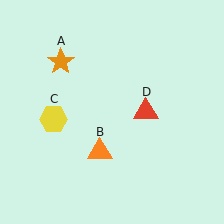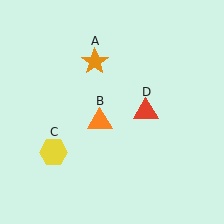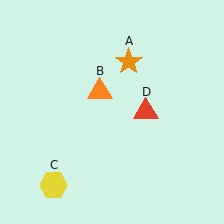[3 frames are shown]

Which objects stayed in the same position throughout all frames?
Red triangle (object D) remained stationary.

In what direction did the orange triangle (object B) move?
The orange triangle (object B) moved up.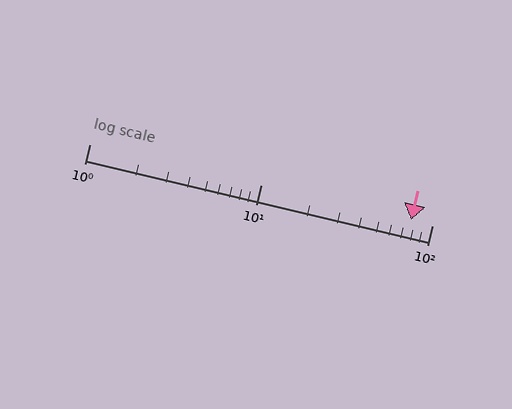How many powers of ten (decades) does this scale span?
The scale spans 2 decades, from 1 to 100.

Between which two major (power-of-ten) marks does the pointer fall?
The pointer is between 10 and 100.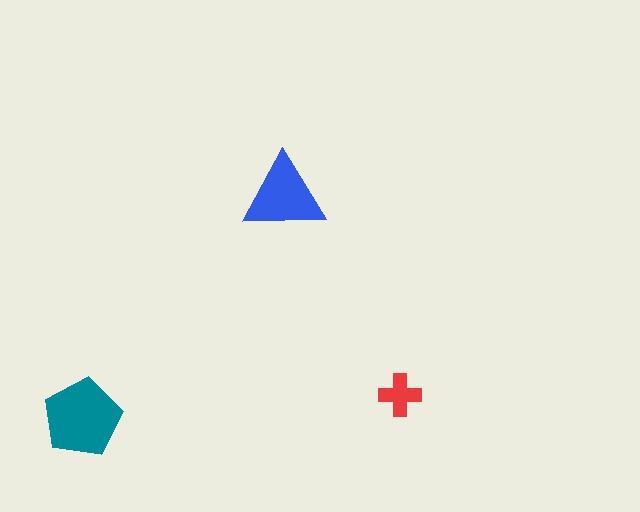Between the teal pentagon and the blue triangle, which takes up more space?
The teal pentagon.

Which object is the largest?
The teal pentagon.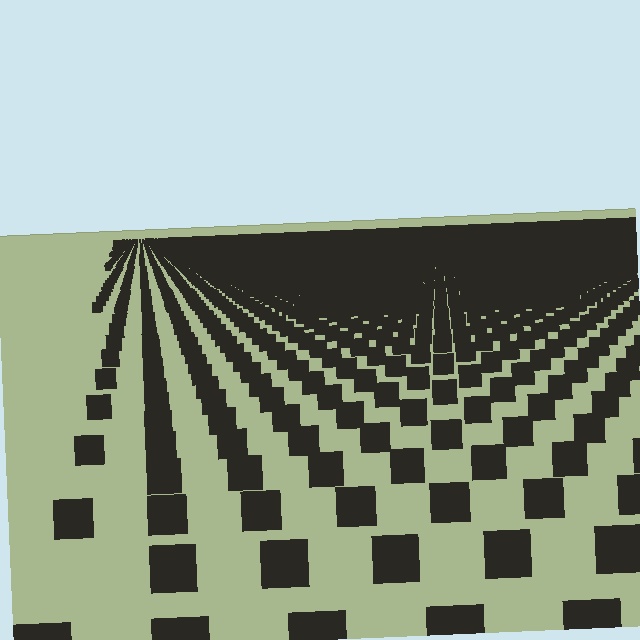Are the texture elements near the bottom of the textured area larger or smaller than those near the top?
Larger. Near the bottom, elements are closer to the viewer and appear at a bigger on-screen size.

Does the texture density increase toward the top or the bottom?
Density increases toward the top.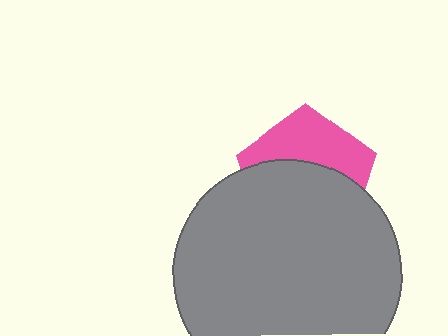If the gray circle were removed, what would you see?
You would see the complete pink pentagon.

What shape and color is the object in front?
The object in front is a gray circle.